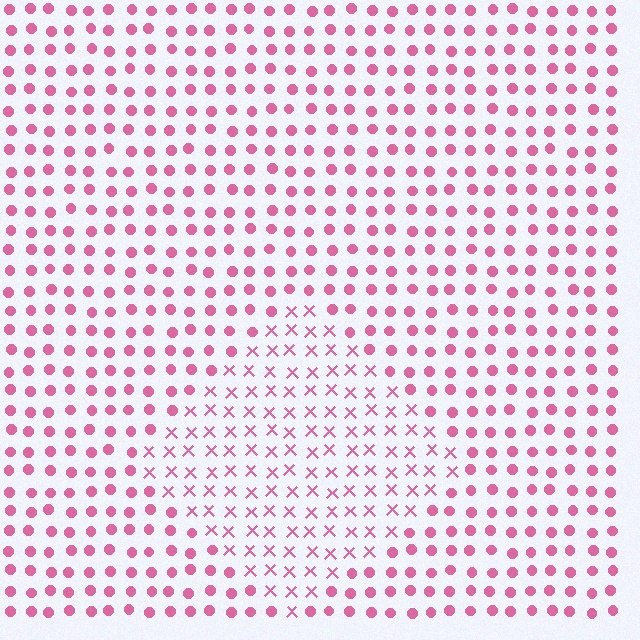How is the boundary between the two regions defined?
The boundary is defined by a change in element shape: X marks inside vs. circles outside. All elements share the same color and spacing.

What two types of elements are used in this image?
The image uses X marks inside the diamond region and circles outside it.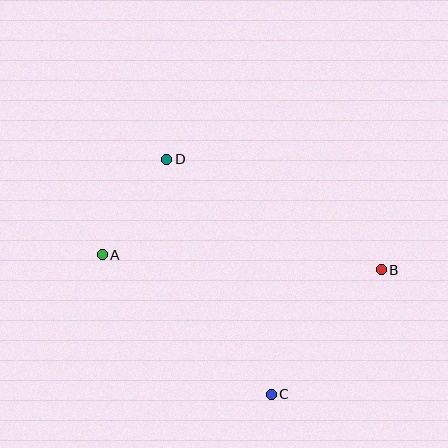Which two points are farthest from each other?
Points A and B are farthest from each other.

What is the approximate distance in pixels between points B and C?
The distance between B and C is approximately 166 pixels.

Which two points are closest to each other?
Points A and D are closest to each other.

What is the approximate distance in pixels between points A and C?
The distance between A and C is approximately 219 pixels.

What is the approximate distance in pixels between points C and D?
The distance between C and D is approximately 257 pixels.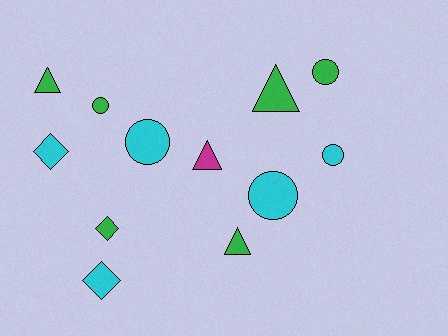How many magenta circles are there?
There are no magenta circles.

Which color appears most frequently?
Green, with 6 objects.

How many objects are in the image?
There are 12 objects.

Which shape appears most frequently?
Circle, with 5 objects.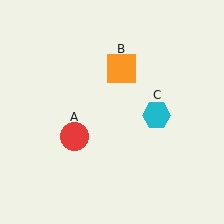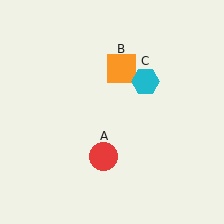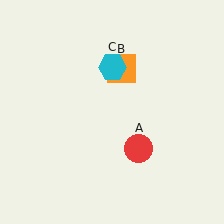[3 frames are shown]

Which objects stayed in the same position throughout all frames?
Orange square (object B) remained stationary.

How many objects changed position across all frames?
2 objects changed position: red circle (object A), cyan hexagon (object C).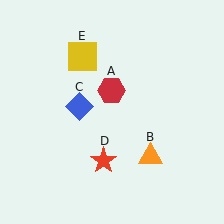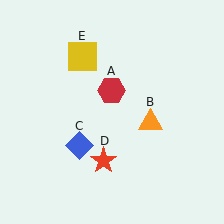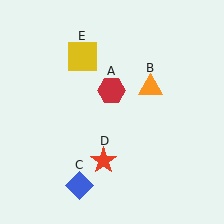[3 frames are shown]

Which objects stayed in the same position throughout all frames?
Red hexagon (object A) and red star (object D) and yellow square (object E) remained stationary.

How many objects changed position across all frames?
2 objects changed position: orange triangle (object B), blue diamond (object C).